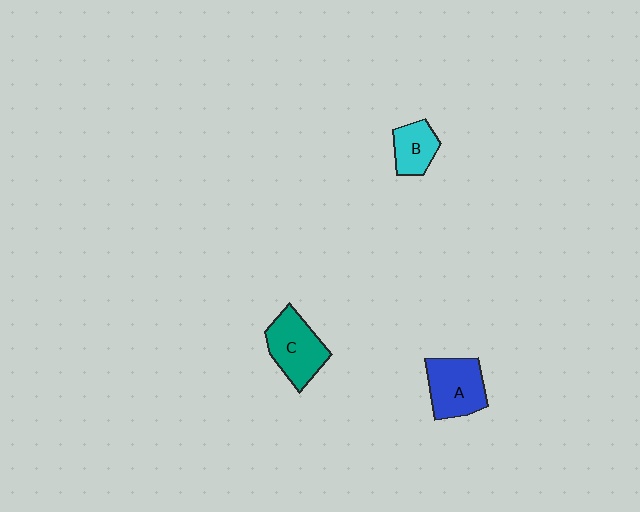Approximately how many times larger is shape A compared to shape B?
Approximately 1.6 times.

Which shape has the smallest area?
Shape B (cyan).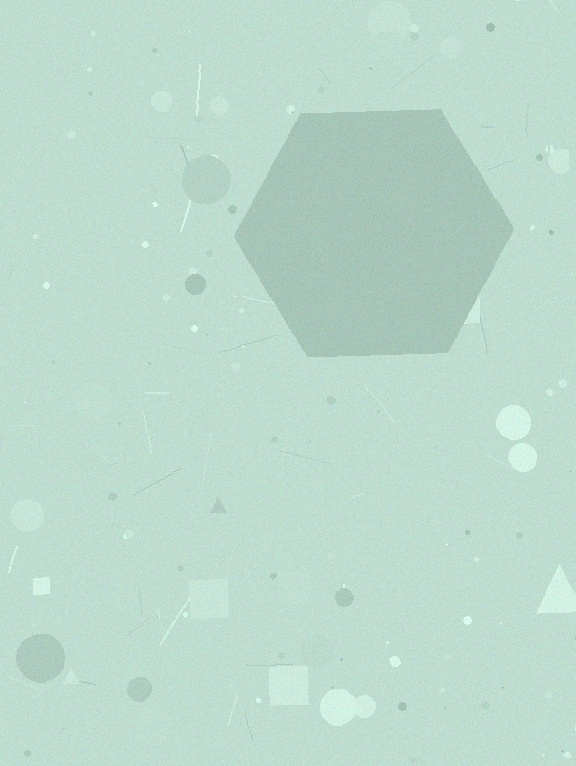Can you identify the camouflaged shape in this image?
The camouflaged shape is a hexagon.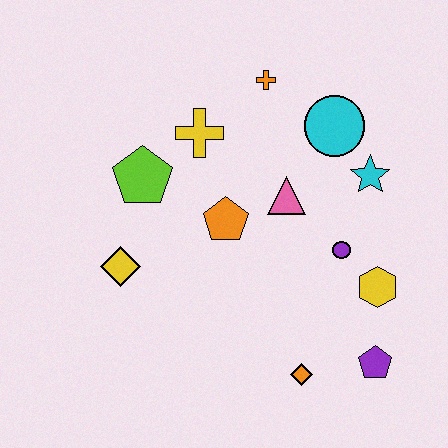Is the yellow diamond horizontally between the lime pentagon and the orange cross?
No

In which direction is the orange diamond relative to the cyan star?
The orange diamond is below the cyan star.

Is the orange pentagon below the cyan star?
Yes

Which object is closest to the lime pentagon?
The yellow cross is closest to the lime pentagon.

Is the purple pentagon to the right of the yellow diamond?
Yes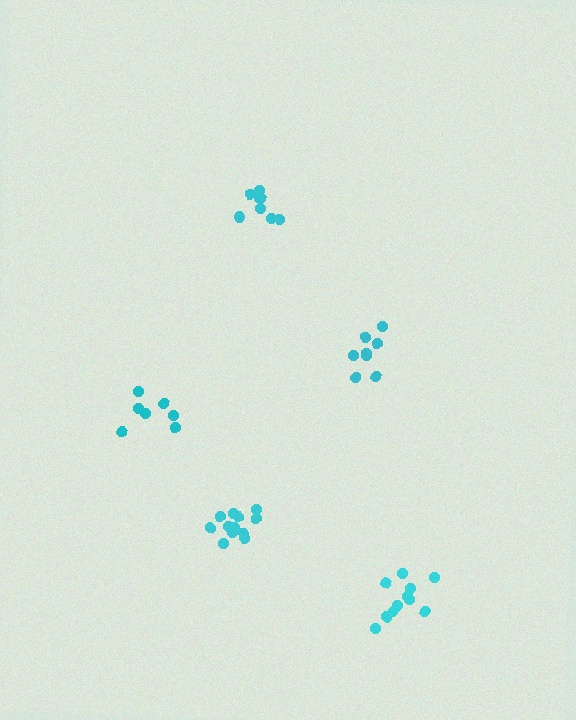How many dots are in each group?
Group 1: 7 dots, Group 2: 11 dots, Group 3: 7 dots, Group 4: 8 dots, Group 5: 12 dots (45 total).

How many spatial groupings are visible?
There are 5 spatial groupings.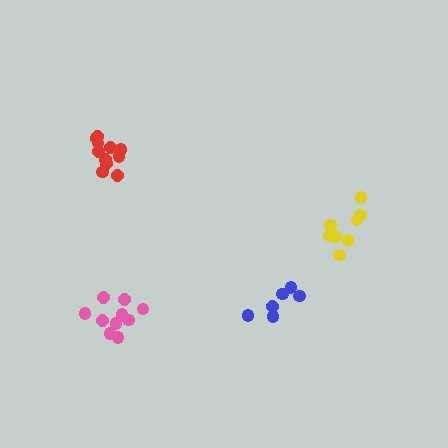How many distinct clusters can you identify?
There are 4 distinct clusters.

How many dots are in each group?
Group 1: 11 dots, Group 2: 6 dots, Group 3: 8 dots, Group 4: 10 dots (35 total).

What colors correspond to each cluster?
The clusters are colored: red, blue, yellow, pink.